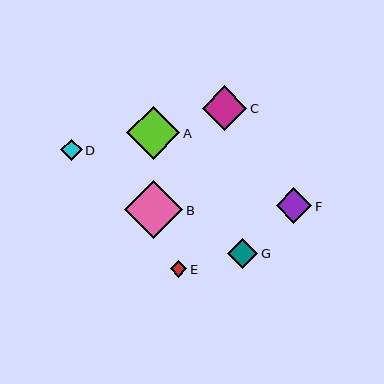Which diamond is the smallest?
Diamond E is the smallest with a size of approximately 17 pixels.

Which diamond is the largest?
Diamond B is the largest with a size of approximately 58 pixels.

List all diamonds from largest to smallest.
From largest to smallest: B, A, C, F, G, D, E.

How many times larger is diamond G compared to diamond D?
Diamond G is approximately 1.4 times the size of diamond D.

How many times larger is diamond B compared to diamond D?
Diamond B is approximately 2.7 times the size of diamond D.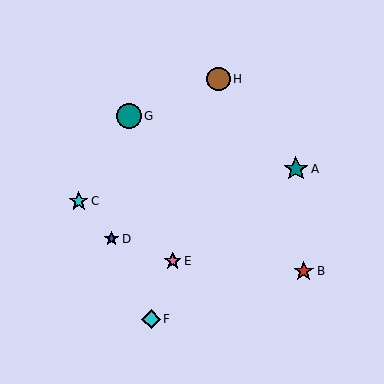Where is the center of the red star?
The center of the red star is at (304, 271).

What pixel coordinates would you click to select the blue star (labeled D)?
Click at (111, 239) to select the blue star D.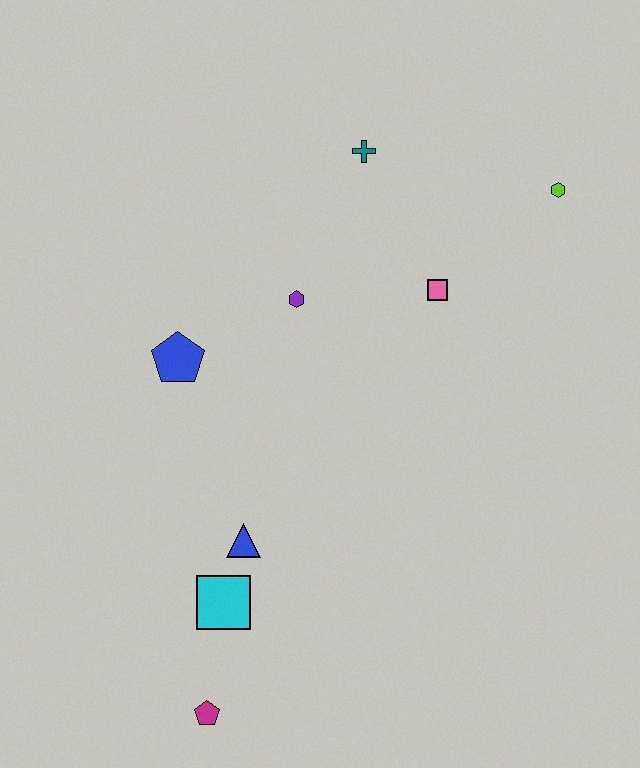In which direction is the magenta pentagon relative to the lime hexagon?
The magenta pentagon is below the lime hexagon.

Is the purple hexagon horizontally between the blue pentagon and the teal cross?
Yes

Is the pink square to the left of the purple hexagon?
No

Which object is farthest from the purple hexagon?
The magenta pentagon is farthest from the purple hexagon.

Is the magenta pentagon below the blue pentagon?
Yes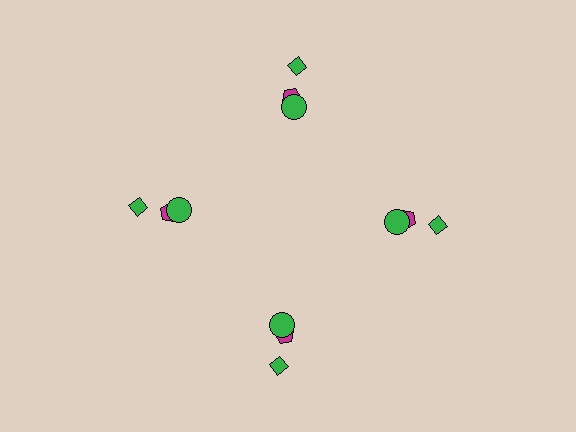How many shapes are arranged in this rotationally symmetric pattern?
There are 12 shapes, arranged in 4 groups of 3.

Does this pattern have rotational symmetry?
Yes, this pattern has 4-fold rotational symmetry. It looks the same after rotating 90 degrees around the center.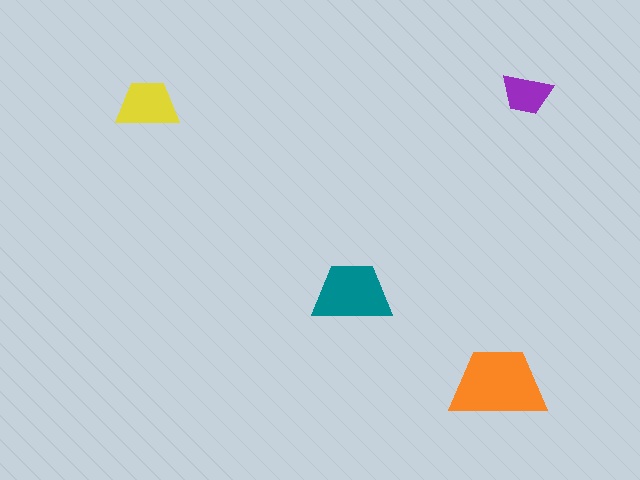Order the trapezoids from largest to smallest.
the orange one, the teal one, the yellow one, the purple one.